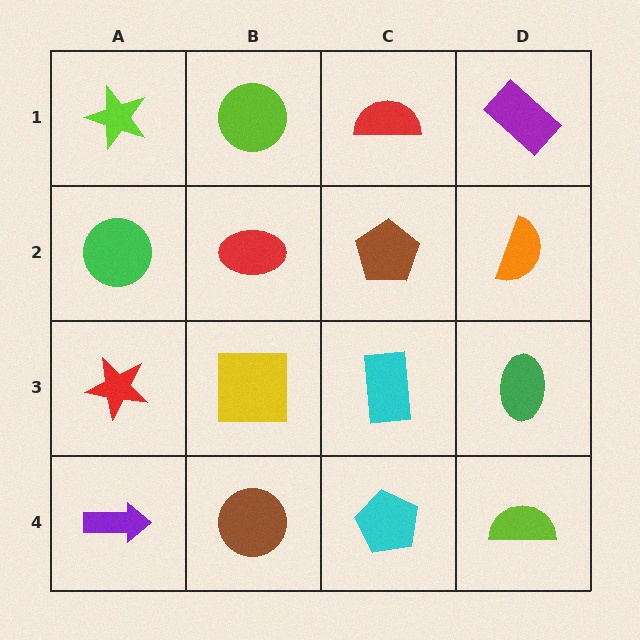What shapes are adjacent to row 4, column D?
A green ellipse (row 3, column D), a cyan pentagon (row 4, column C).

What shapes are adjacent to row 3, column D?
An orange semicircle (row 2, column D), a lime semicircle (row 4, column D), a cyan rectangle (row 3, column C).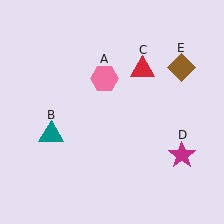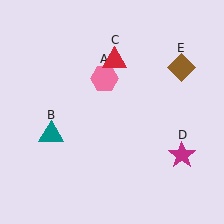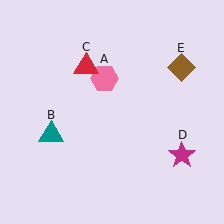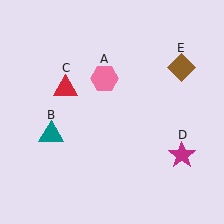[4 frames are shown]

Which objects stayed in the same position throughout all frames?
Pink hexagon (object A) and teal triangle (object B) and magenta star (object D) and brown diamond (object E) remained stationary.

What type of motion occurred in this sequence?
The red triangle (object C) rotated counterclockwise around the center of the scene.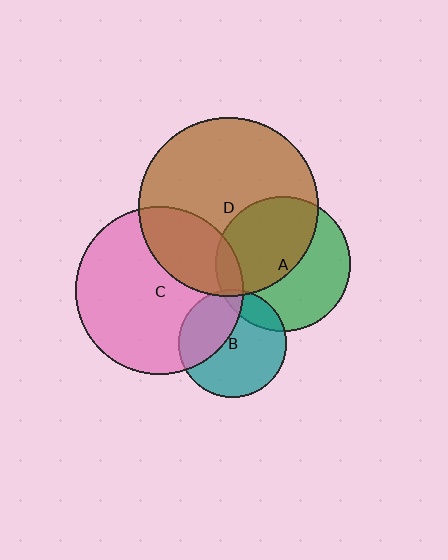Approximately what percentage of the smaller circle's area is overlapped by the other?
Approximately 35%.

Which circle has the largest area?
Circle D (brown).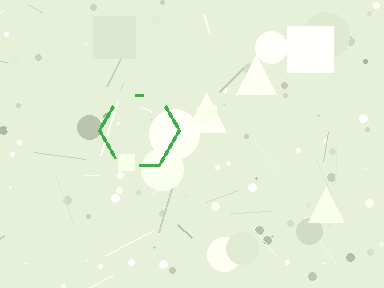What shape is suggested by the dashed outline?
The dashed outline suggests a hexagon.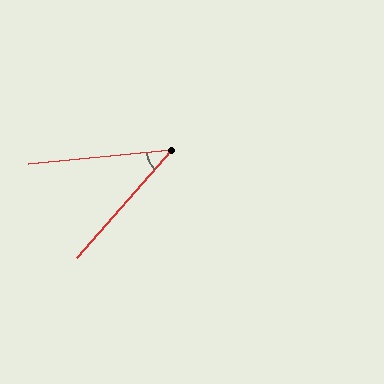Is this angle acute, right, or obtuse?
It is acute.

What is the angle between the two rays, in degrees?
Approximately 43 degrees.